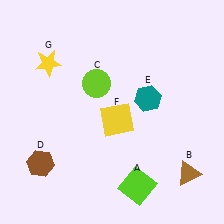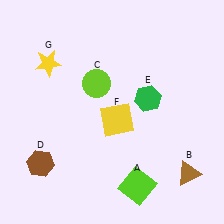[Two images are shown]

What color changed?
The hexagon (E) changed from teal in Image 1 to green in Image 2.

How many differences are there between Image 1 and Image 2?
There is 1 difference between the two images.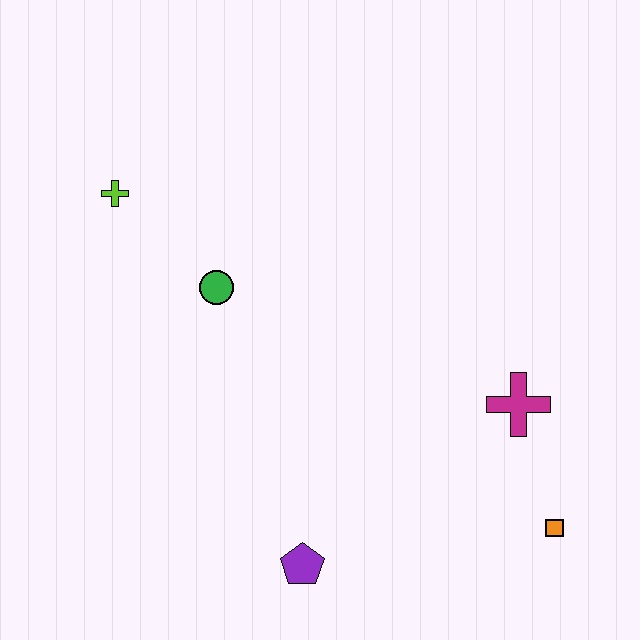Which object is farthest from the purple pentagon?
The lime cross is farthest from the purple pentagon.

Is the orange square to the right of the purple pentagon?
Yes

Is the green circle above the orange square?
Yes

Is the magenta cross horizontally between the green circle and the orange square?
Yes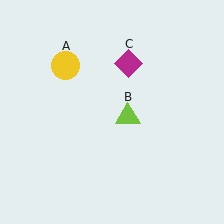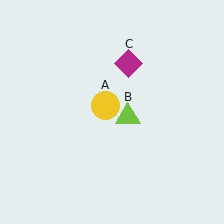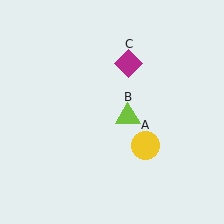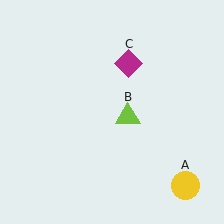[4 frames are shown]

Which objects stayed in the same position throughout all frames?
Lime triangle (object B) and magenta diamond (object C) remained stationary.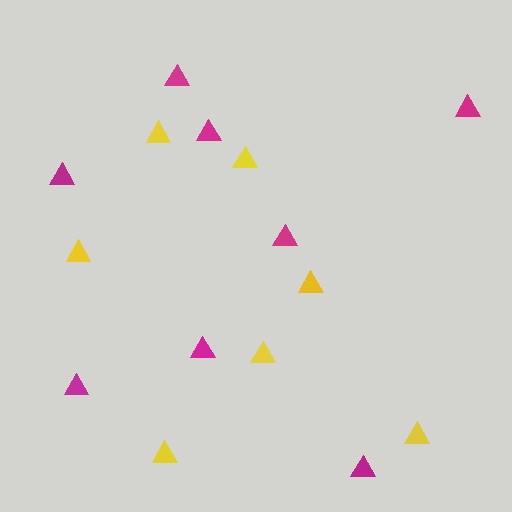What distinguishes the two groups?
There are 2 groups: one group of magenta triangles (8) and one group of yellow triangles (7).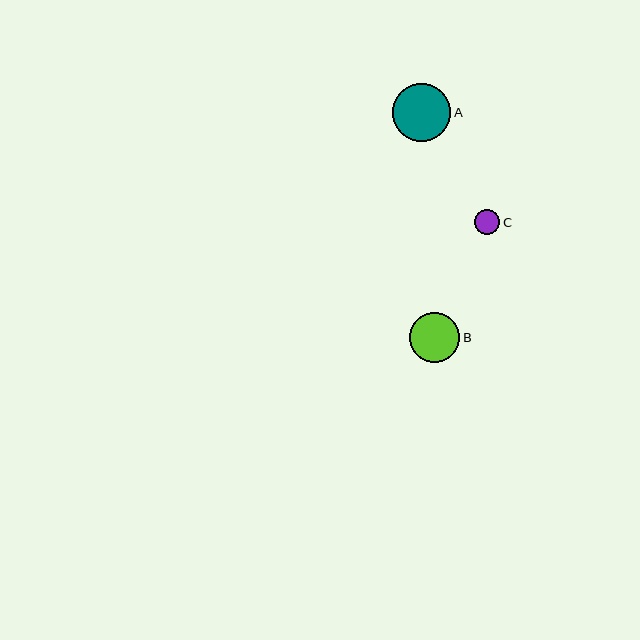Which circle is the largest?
Circle A is the largest with a size of approximately 58 pixels.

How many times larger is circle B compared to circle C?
Circle B is approximately 2.0 times the size of circle C.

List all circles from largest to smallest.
From largest to smallest: A, B, C.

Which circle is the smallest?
Circle C is the smallest with a size of approximately 25 pixels.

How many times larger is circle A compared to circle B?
Circle A is approximately 1.1 times the size of circle B.